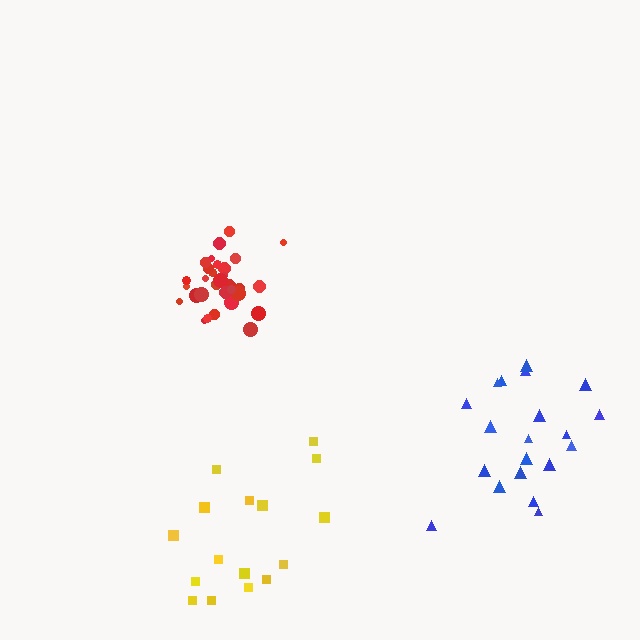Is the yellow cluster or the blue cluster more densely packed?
Blue.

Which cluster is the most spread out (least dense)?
Yellow.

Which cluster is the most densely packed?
Red.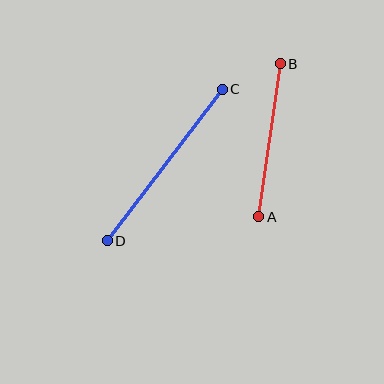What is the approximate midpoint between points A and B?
The midpoint is at approximately (269, 140) pixels.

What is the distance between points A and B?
The distance is approximately 154 pixels.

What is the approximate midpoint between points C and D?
The midpoint is at approximately (165, 165) pixels.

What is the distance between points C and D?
The distance is approximately 190 pixels.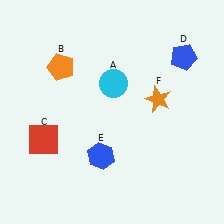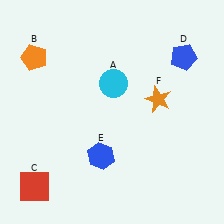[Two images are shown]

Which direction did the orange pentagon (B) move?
The orange pentagon (B) moved left.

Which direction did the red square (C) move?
The red square (C) moved down.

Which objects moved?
The objects that moved are: the orange pentagon (B), the red square (C).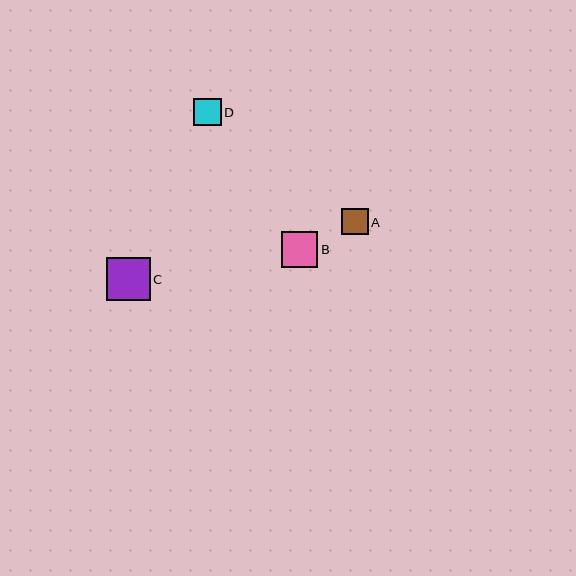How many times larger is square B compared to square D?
Square B is approximately 1.3 times the size of square D.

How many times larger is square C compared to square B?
Square C is approximately 1.2 times the size of square B.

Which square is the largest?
Square C is the largest with a size of approximately 43 pixels.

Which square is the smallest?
Square A is the smallest with a size of approximately 26 pixels.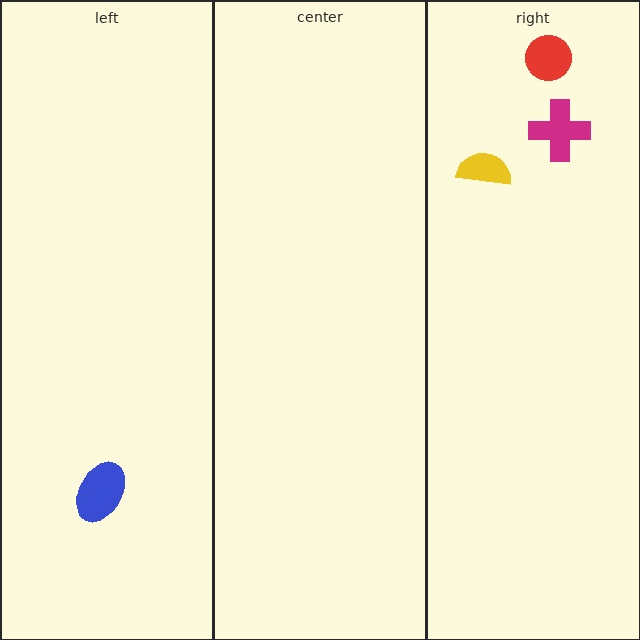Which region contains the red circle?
The right region.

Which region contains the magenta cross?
The right region.